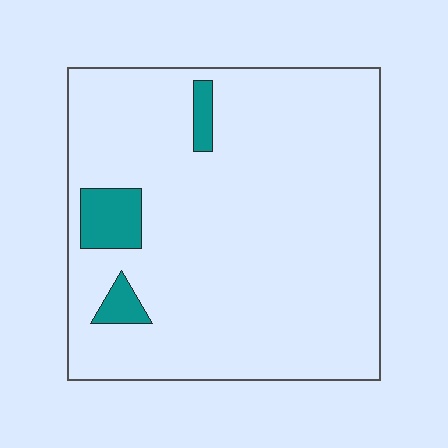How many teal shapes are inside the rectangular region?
3.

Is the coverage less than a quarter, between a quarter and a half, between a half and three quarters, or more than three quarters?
Less than a quarter.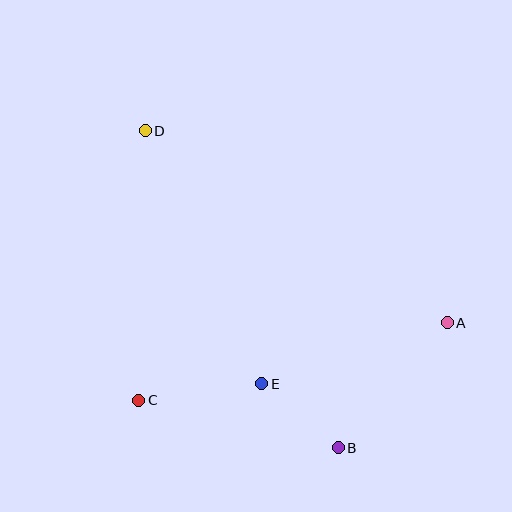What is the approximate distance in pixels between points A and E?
The distance between A and E is approximately 196 pixels.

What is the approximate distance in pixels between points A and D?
The distance between A and D is approximately 358 pixels.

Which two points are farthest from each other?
Points B and D are farthest from each other.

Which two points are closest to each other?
Points B and E are closest to each other.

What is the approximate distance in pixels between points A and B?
The distance between A and B is approximately 166 pixels.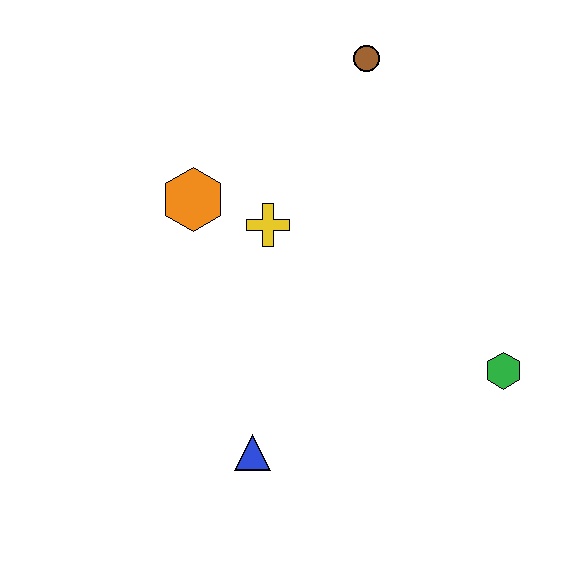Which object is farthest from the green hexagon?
The orange hexagon is farthest from the green hexagon.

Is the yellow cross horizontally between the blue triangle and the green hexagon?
Yes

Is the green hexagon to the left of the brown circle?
No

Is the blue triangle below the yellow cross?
Yes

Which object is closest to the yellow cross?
The orange hexagon is closest to the yellow cross.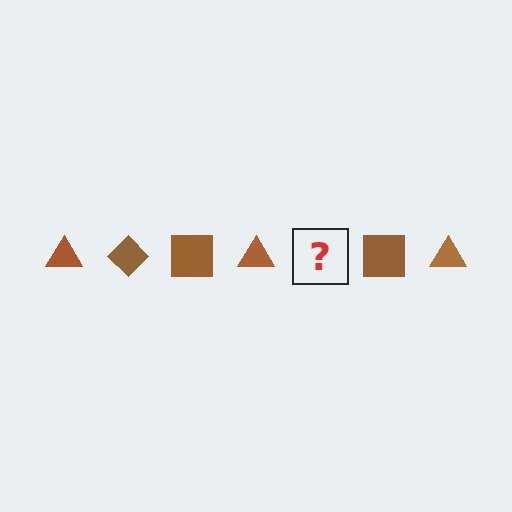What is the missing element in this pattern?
The missing element is a brown diamond.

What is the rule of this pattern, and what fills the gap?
The rule is that the pattern cycles through triangle, diamond, square shapes in brown. The gap should be filled with a brown diamond.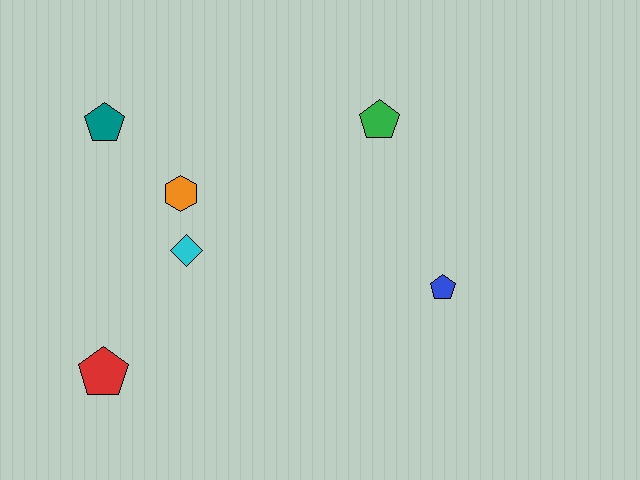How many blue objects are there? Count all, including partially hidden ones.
There is 1 blue object.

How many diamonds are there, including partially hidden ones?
There is 1 diamond.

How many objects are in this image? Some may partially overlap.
There are 6 objects.